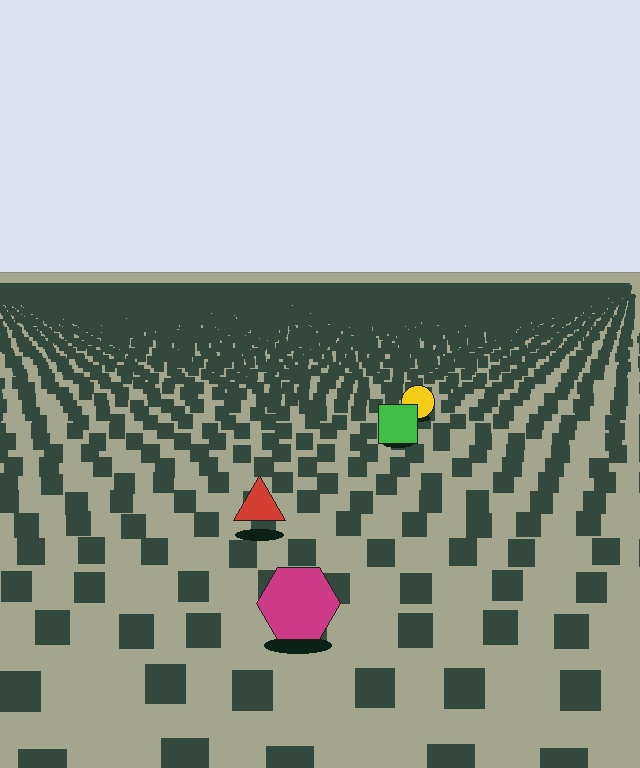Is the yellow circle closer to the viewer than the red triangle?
No. The red triangle is closer — you can tell from the texture gradient: the ground texture is coarser near it.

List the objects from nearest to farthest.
From nearest to farthest: the magenta hexagon, the red triangle, the green square, the yellow circle.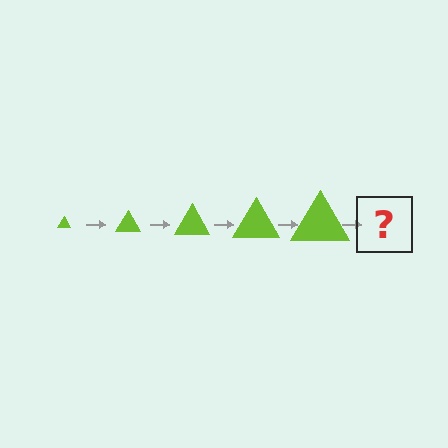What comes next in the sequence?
The next element should be a lime triangle, larger than the previous one.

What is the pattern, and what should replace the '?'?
The pattern is that the triangle gets progressively larger each step. The '?' should be a lime triangle, larger than the previous one.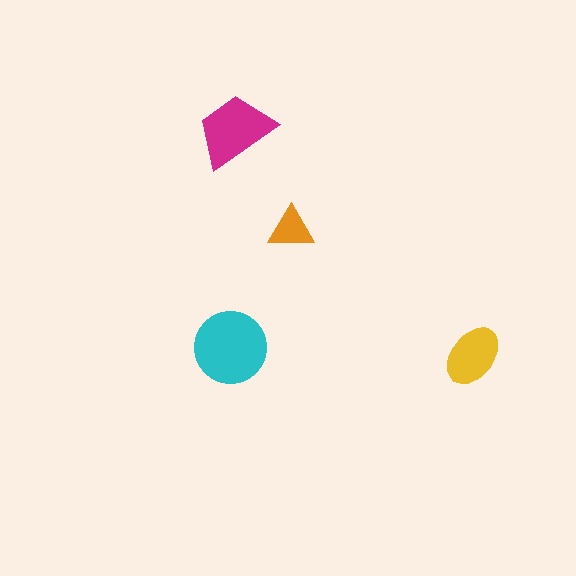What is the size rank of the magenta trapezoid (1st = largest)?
2nd.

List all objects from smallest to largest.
The orange triangle, the yellow ellipse, the magenta trapezoid, the cyan circle.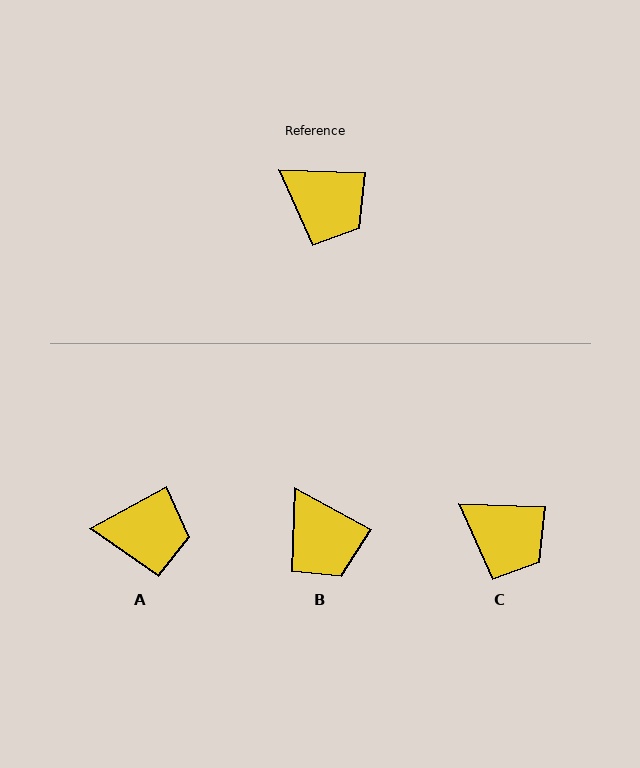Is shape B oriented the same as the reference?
No, it is off by about 26 degrees.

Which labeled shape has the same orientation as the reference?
C.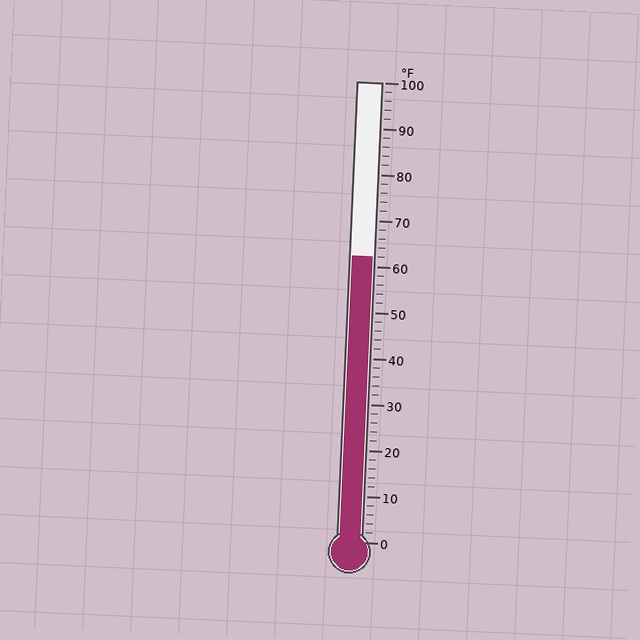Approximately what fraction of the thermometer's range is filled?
The thermometer is filled to approximately 60% of its range.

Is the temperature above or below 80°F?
The temperature is below 80°F.